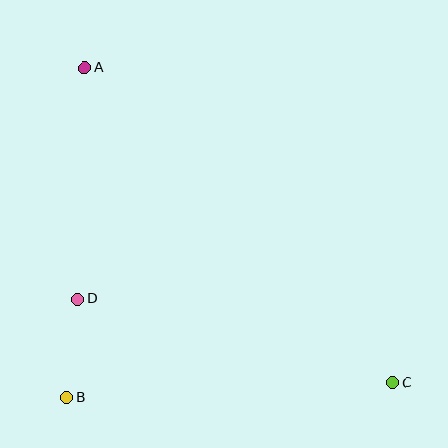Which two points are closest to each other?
Points B and D are closest to each other.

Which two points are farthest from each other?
Points A and C are farthest from each other.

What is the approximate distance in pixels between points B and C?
The distance between B and C is approximately 326 pixels.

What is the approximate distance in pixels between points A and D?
The distance between A and D is approximately 231 pixels.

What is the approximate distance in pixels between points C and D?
The distance between C and D is approximately 326 pixels.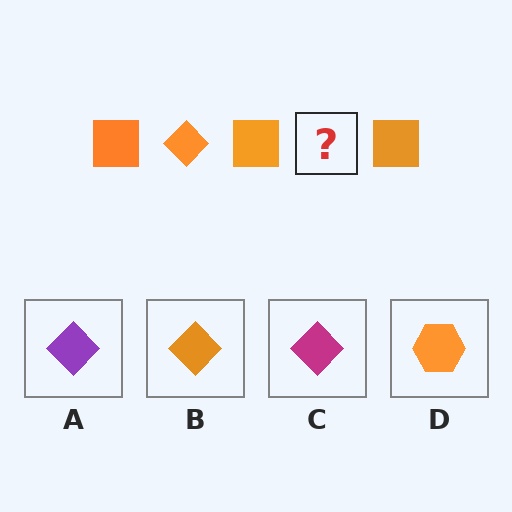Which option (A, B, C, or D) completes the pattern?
B.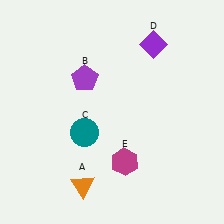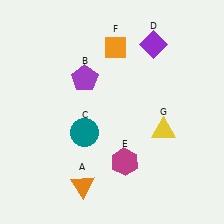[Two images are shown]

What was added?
An orange diamond (F), a yellow triangle (G) were added in Image 2.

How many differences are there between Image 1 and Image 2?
There are 2 differences between the two images.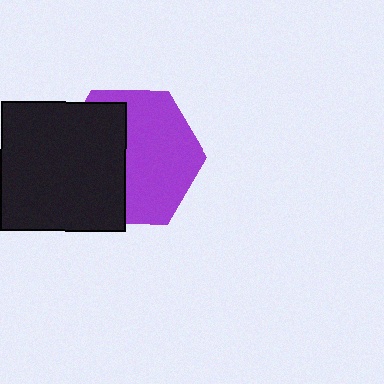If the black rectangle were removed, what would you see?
You would see the complete purple hexagon.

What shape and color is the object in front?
The object in front is a black rectangle.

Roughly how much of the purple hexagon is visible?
About half of it is visible (roughly 56%).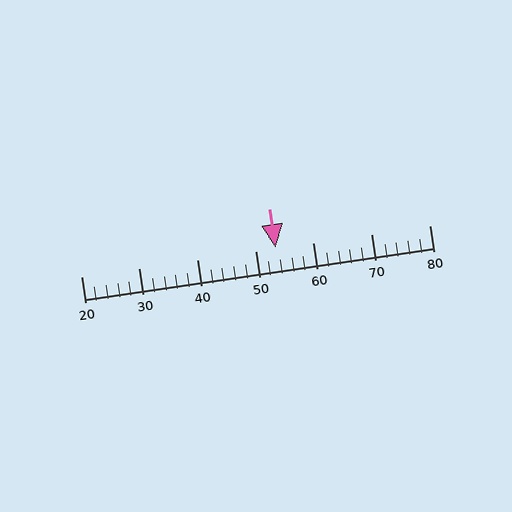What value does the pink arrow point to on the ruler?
The pink arrow points to approximately 54.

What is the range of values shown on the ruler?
The ruler shows values from 20 to 80.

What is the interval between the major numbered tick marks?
The major tick marks are spaced 10 units apart.